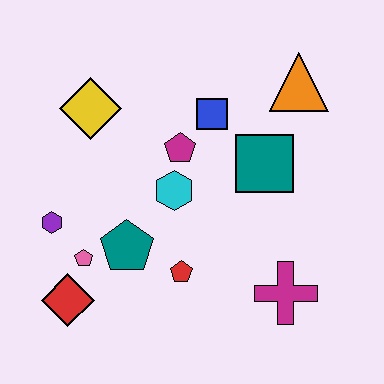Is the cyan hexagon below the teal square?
Yes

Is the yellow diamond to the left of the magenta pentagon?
Yes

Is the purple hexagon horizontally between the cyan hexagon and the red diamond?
No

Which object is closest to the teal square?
The blue square is closest to the teal square.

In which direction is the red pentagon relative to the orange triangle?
The red pentagon is below the orange triangle.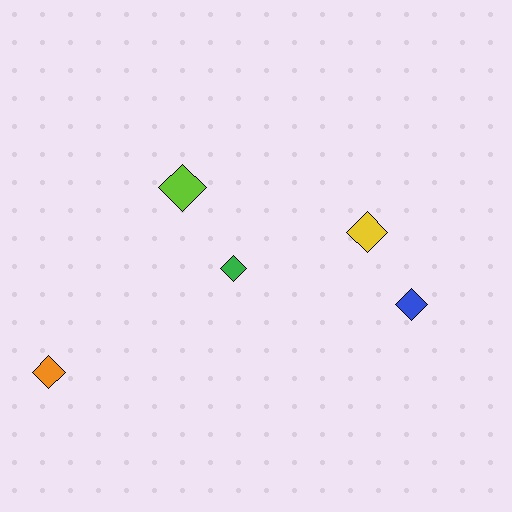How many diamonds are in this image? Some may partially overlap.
There are 5 diamonds.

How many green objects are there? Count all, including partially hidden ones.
There is 1 green object.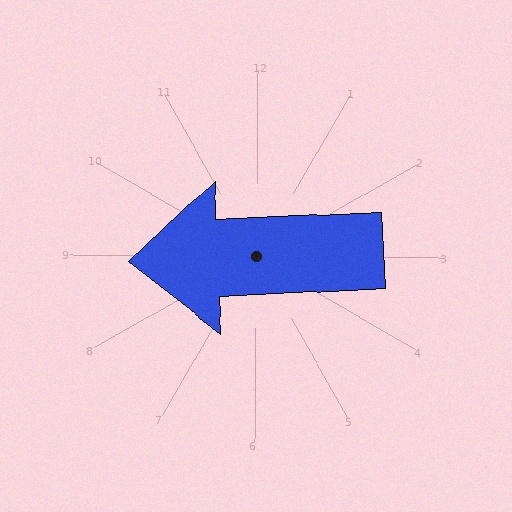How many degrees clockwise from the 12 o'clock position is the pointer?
Approximately 267 degrees.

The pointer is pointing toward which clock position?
Roughly 9 o'clock.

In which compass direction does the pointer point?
West.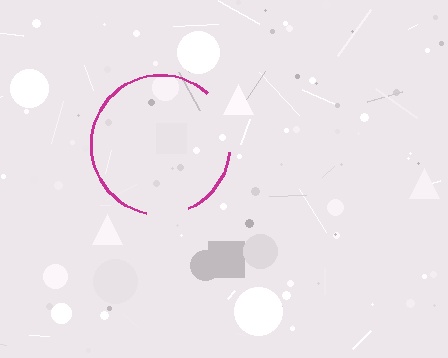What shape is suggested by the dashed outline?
The dashed outline suggests a circle.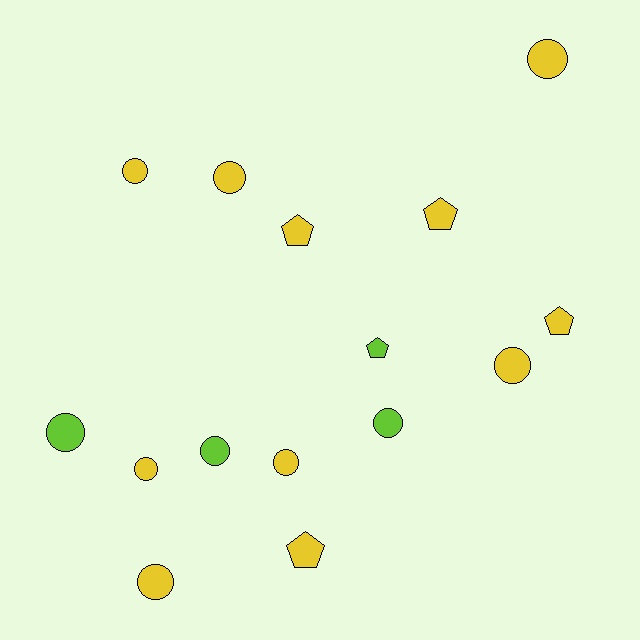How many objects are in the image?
There are 15 objects.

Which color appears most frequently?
Yellow, with 11 objects.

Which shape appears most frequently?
Circle, with 10 objects.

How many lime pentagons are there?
There is 1 lime pentagon.